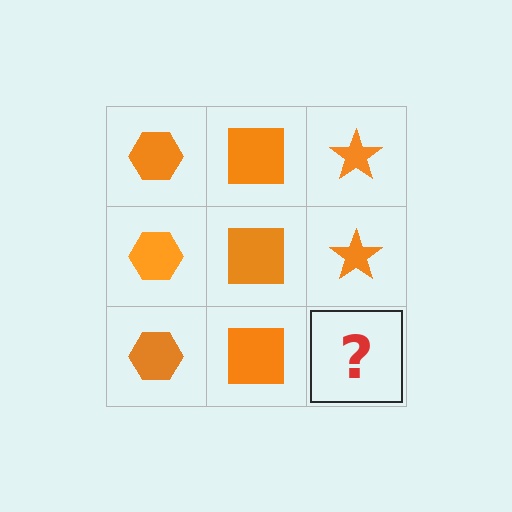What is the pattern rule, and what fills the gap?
The rule is that each column has a consistent shape. The gap should be filled with an orange star.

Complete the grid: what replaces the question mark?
The question mark should be replaced with an orange star.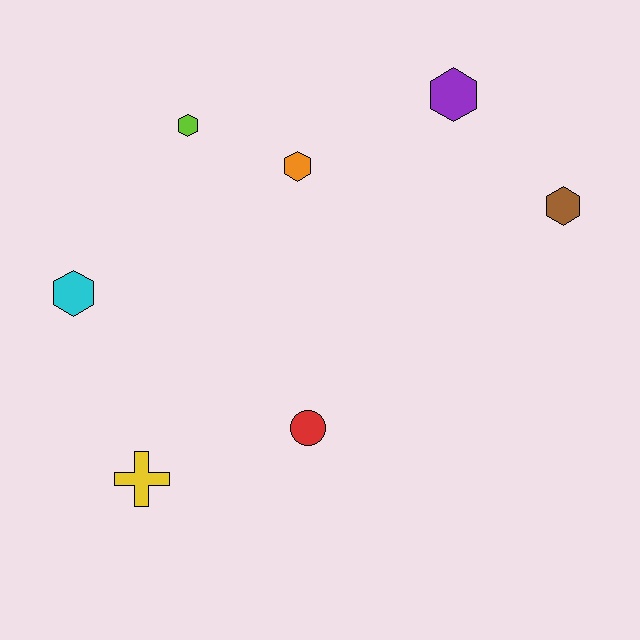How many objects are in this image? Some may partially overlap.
There are 7 objects.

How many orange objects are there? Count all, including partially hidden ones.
There is 1 orange object.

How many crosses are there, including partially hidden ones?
There is 1 cross.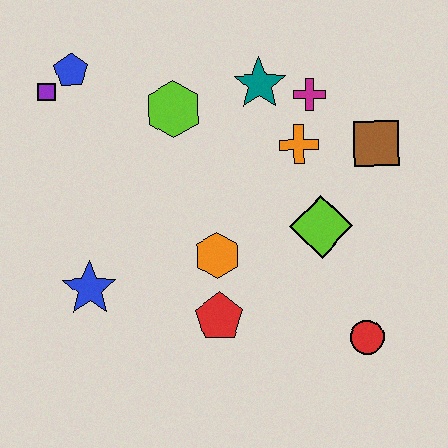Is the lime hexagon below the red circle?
No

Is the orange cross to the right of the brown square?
No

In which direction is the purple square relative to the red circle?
The purple square is to the left of the red circle.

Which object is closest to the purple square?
The blue pentagon is closest to the purple square.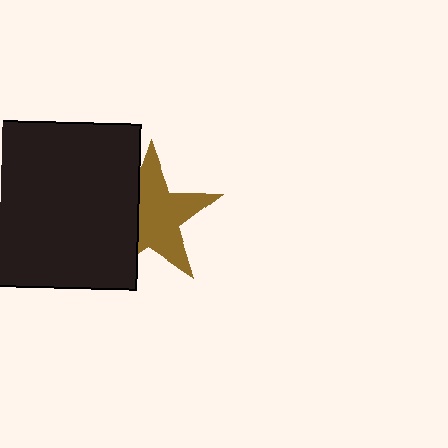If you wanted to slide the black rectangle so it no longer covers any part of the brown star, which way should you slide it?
Slide it left — that is the most direct way to separate the two shapes.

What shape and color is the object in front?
The object in front is a black rectangle.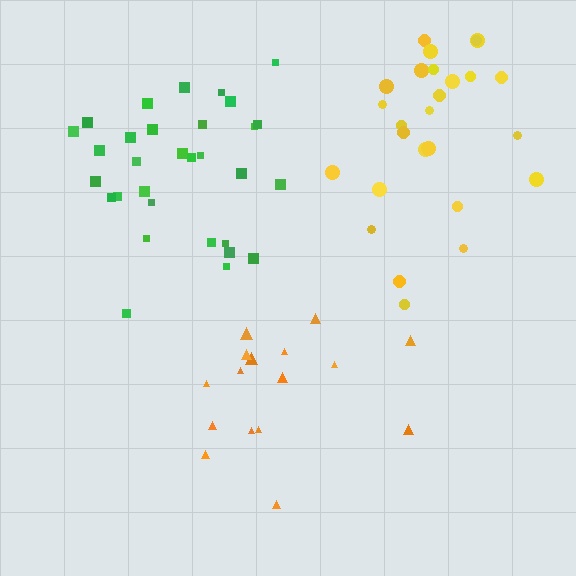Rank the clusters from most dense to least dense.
green, yellow, orange.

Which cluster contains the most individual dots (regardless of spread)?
Green (31).